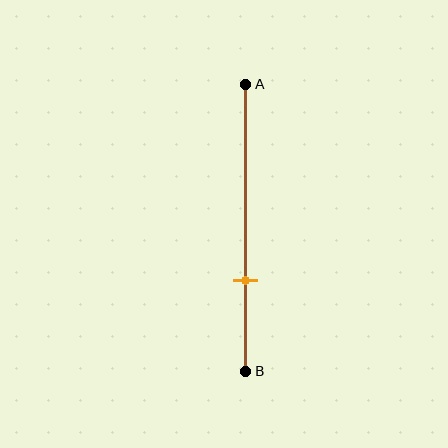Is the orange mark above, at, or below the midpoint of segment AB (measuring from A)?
The orange mark is below the midpoint of segment AB.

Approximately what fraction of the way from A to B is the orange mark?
The orange mark is approximately 70% of the way from A to B.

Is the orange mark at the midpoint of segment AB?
No, the mark is at about 70% from A, not at the 50% midpoint.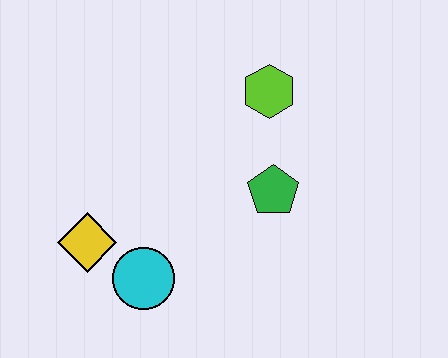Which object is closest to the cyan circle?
The yellow diamond is closest to the cyan circle.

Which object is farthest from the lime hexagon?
The yellow diamond is farthest from the lime hexagon.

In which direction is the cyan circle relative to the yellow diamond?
The cyan circle is to the right of the yellow diamond.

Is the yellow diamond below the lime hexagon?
Yes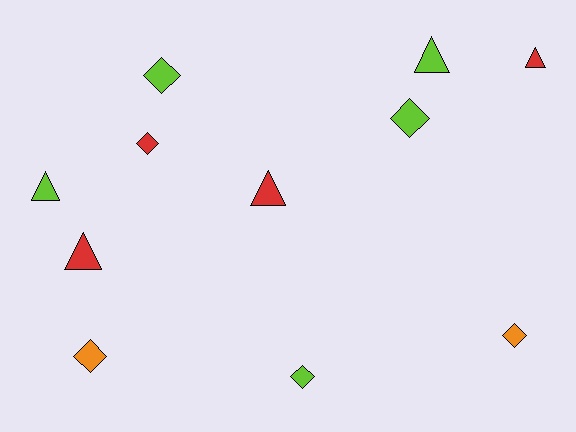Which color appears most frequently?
Lime, with 5 objects.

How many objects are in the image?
There are 11 objects.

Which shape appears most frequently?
Diamond, with 6 objects.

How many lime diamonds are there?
There are 3 lime diamonds.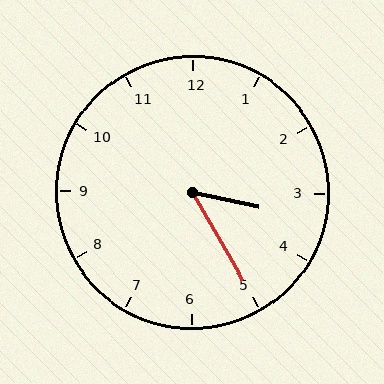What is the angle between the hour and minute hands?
Approximately 48 degrees.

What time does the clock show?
3:25.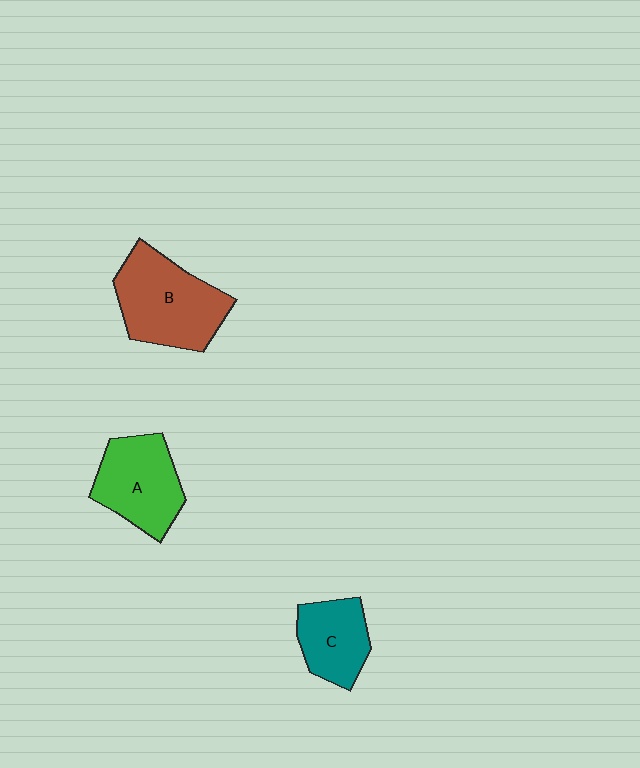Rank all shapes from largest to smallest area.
From largest to smallest: B (brown), A (green), C (teal).